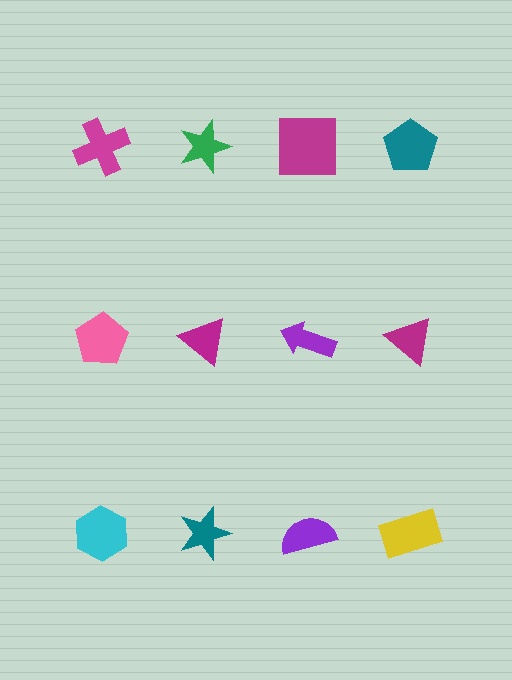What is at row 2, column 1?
A pink pentagon.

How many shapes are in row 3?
4 shapes.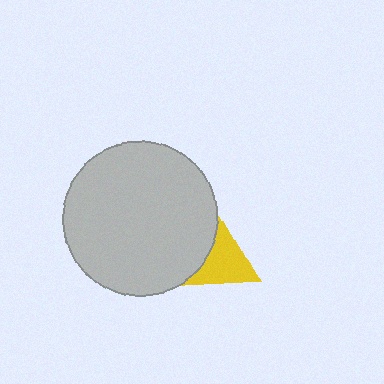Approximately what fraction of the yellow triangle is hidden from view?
Roughly 61% of the yellow triangle is hidden behind the light gray circle.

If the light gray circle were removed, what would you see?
You would see the complete yellow triangle.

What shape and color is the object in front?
The object in front is a light gray circle.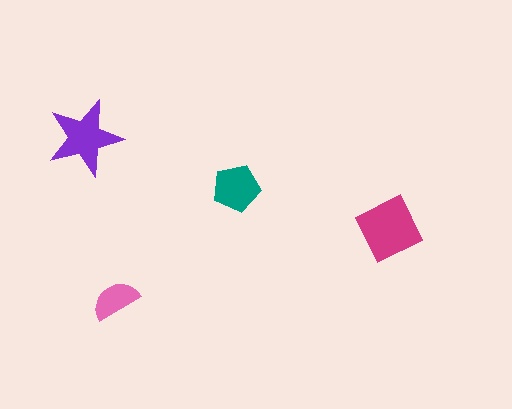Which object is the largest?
The magenta diamond.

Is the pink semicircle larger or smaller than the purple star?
Smaller.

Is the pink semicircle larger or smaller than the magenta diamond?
Smaller.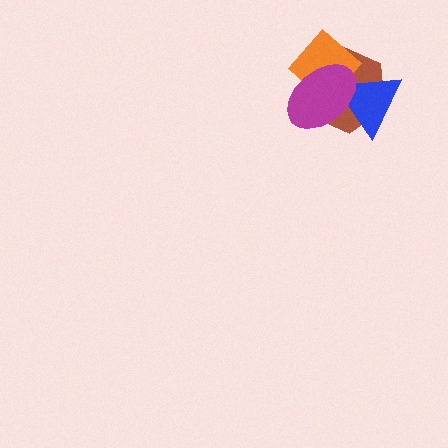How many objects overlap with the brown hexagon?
3 objects overlap with the brown hexagon.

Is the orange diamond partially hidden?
Yes, it is partially covered by another shape.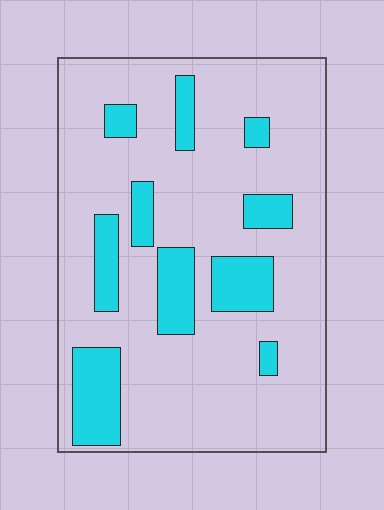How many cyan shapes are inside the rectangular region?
10.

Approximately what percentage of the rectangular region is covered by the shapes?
Approximately 20%.